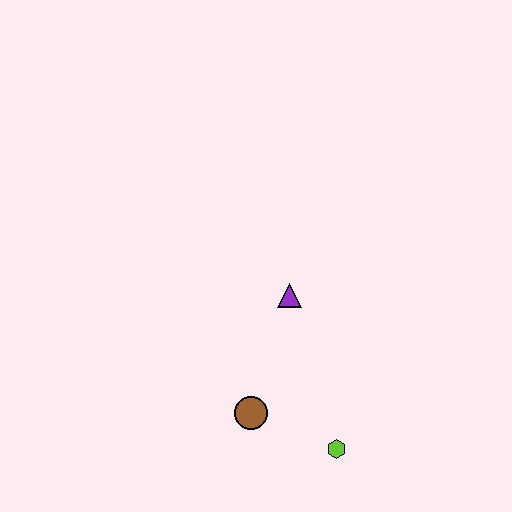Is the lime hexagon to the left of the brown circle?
No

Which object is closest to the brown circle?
The lime hexagon is closest to the brown circle.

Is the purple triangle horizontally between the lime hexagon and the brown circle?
Yes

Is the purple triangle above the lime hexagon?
Yes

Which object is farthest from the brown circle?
The purple triangle is farthest from the brown circle.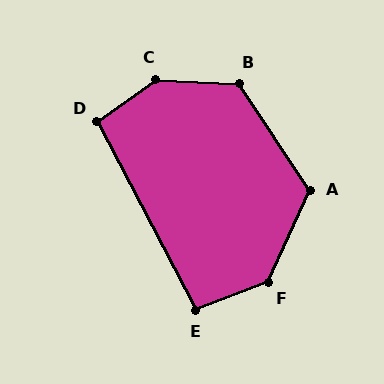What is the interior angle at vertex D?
Approximately 98 degrees (obtuse).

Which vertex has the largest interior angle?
C, at approximately 141 degrees.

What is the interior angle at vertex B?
Approximately 126 degrees (obtuse).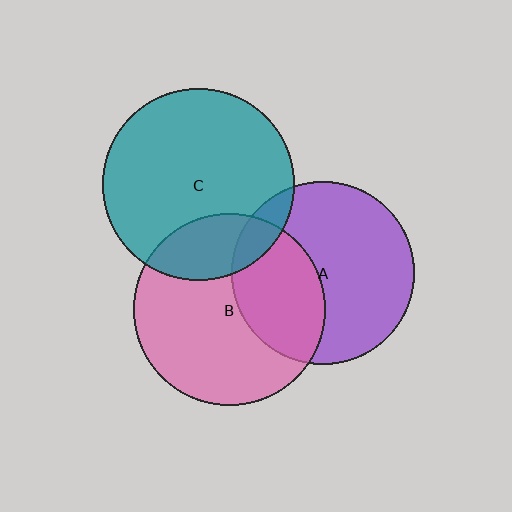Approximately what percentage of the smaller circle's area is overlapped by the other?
Approximately 35%.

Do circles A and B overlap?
Yes.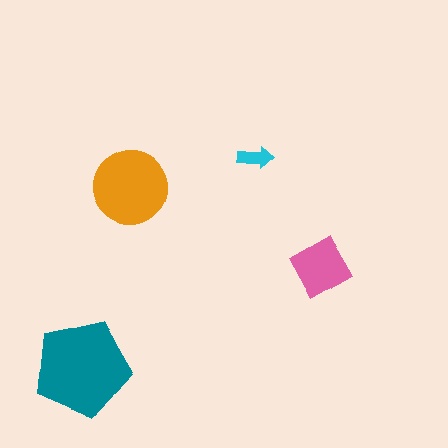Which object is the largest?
The teal pentagon.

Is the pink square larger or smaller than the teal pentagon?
Smaller.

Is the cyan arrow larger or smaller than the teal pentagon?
Smaller.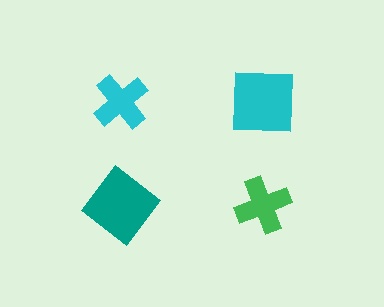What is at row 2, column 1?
A teal diamond.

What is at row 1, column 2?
A cyan square.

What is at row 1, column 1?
A cyan cross.